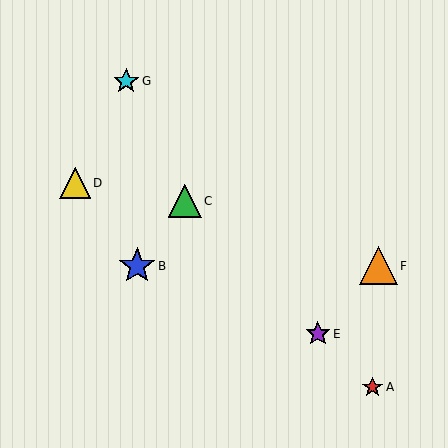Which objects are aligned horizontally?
Objects B, F are aligned horizontally.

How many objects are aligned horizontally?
2 objects (B, F) are aligned horizontally.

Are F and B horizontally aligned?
Yes, both are at y≈266.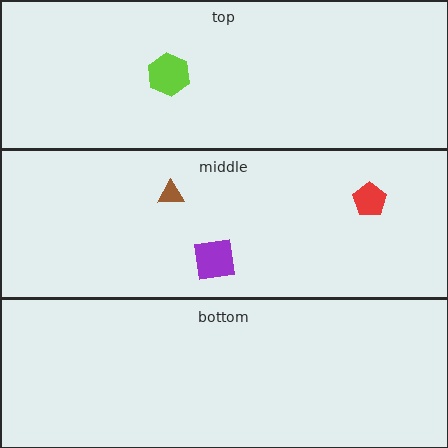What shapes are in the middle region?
The purple square, the brown triangle, the red pentagon.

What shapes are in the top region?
The lime hexagon.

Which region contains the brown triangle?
The middle region.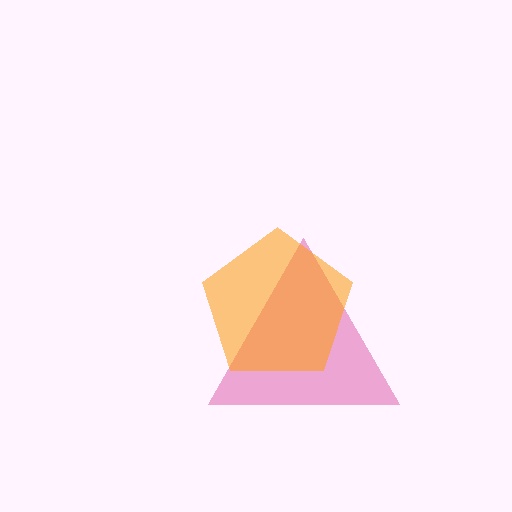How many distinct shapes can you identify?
There are 2 distinct shapes: a pink triangle, an orange pentagon.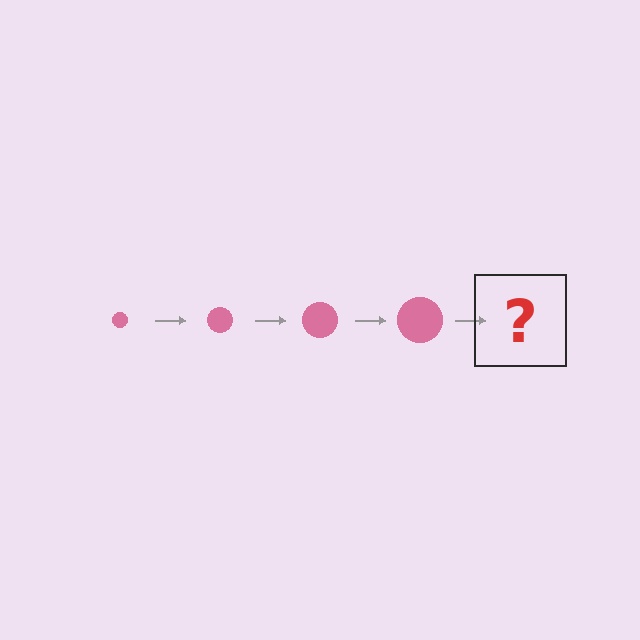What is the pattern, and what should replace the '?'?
The pattern is that the circle gets progressively larger each step. The '?' should be a pink circle, larger than the previous one.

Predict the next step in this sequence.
The next step is a pink circle, larger than the previous one.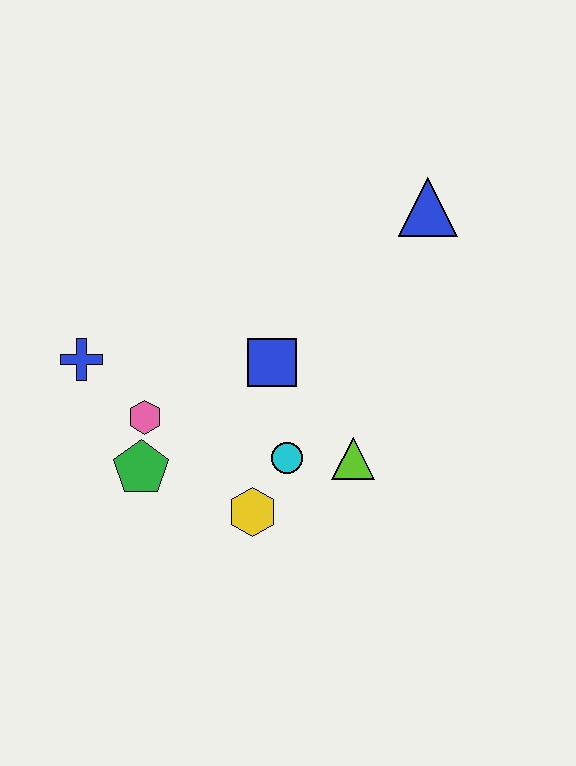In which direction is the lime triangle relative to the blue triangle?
The lime triangle is below the blue triangle.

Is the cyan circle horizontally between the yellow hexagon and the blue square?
No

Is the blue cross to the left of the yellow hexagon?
Yes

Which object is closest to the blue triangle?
The blue square is closest to the blue triangle.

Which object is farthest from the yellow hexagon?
The blue triangle is farthest from the yellow hexagon.